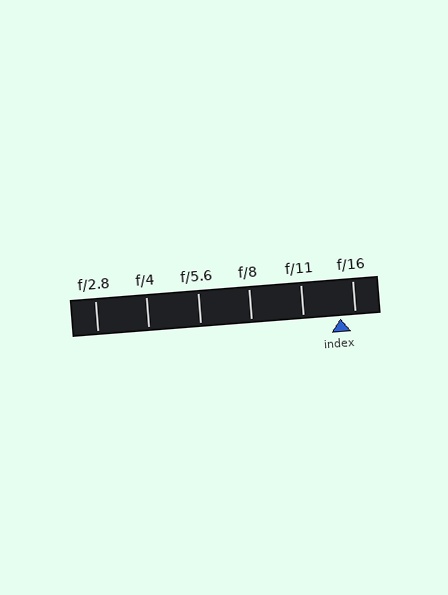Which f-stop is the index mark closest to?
The index mark is closest to f/16.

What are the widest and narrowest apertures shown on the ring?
The widest aperture shown is f/2.8 and the narrowest is f/16.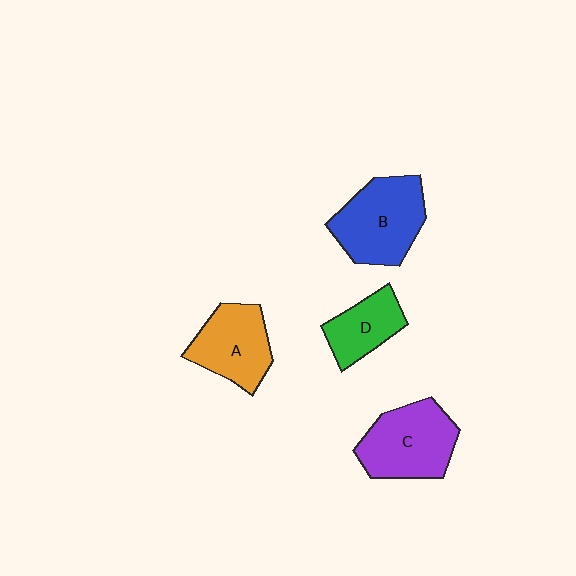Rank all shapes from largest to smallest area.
From largest to smallest: B (blue), C (purple), A (orange), D (green).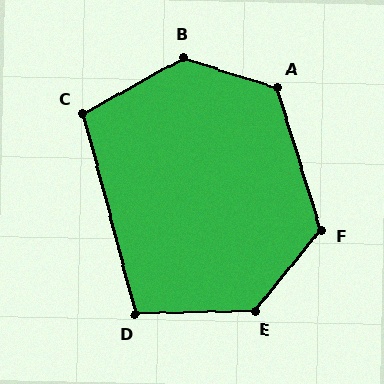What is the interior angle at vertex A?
Approximately 125 degrees (obtuse).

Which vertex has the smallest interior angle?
D, at approximately 103 degrees.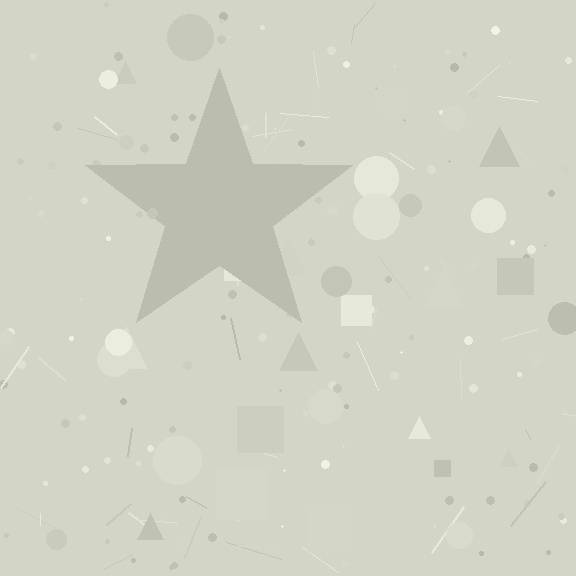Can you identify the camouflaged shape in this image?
The camouflaged shape is a star.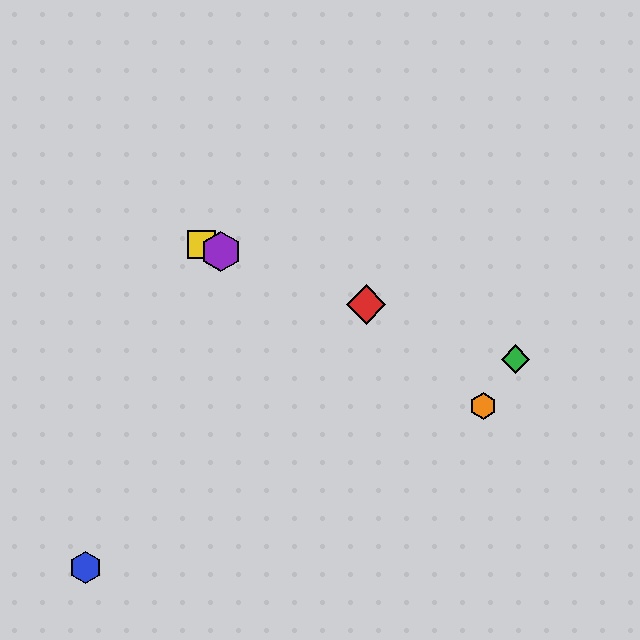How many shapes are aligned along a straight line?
4 shapes (the red diamond, the green diamond, the yellow square, the purple hexagon) are aligned along a straight line.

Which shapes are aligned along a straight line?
The red diamond, the green diamond, the yellow square, the purple hexagon are aligned along a straight line.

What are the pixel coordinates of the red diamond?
The red diamond is at (366, 304).